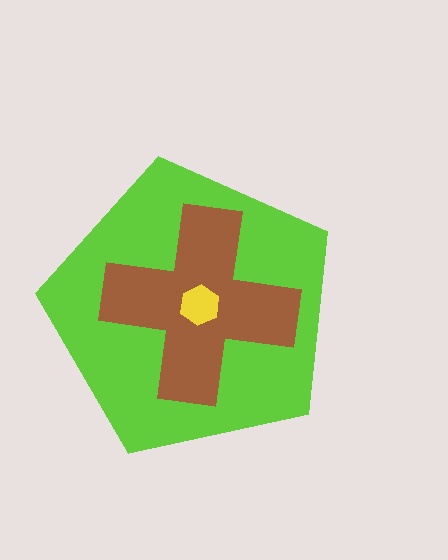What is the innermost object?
The yellow hexagon.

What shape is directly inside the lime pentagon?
The brown cross.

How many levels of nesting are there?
3.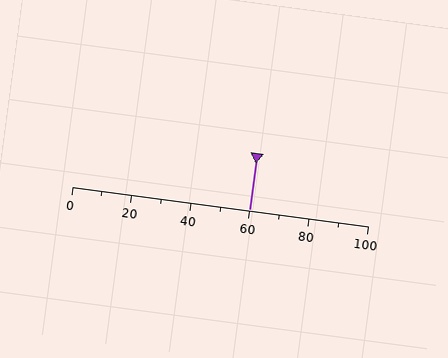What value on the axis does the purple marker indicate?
The marker indicates approximately 60.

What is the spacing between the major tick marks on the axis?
The major ticks are spaced 20 apart.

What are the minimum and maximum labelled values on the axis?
The axis runs from 0 to 100.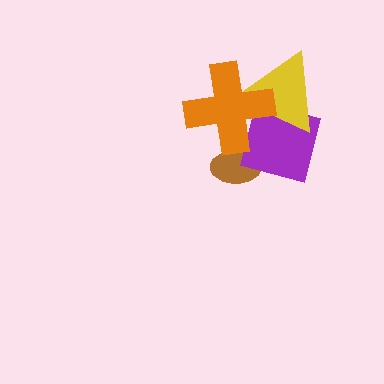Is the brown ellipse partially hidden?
Yes, it is partially covered by another shape.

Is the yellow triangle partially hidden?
Yes, it is partially covered by another shape.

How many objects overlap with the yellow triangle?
2 objects overlap with the yellow triangle.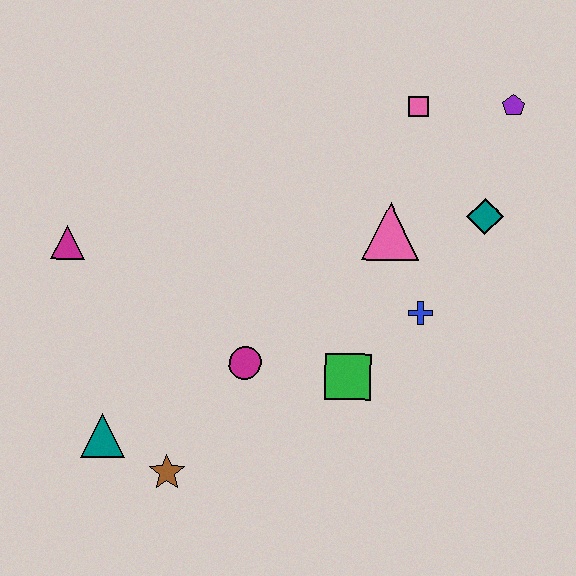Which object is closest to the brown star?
The teal triangle is closest to the brown star.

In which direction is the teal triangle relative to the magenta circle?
The teal triangle is to the left of the magenta circle.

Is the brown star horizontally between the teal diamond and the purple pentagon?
No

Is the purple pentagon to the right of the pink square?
Yes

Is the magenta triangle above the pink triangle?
No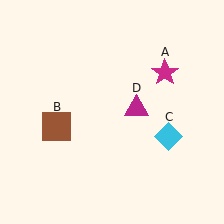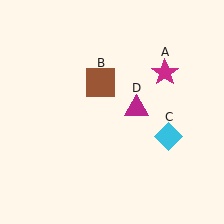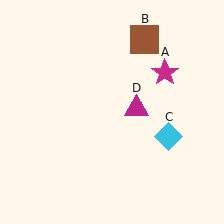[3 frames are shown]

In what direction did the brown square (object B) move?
The brown square (object B) moved up and to the right.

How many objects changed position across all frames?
1 object changed position: brown square (object B).